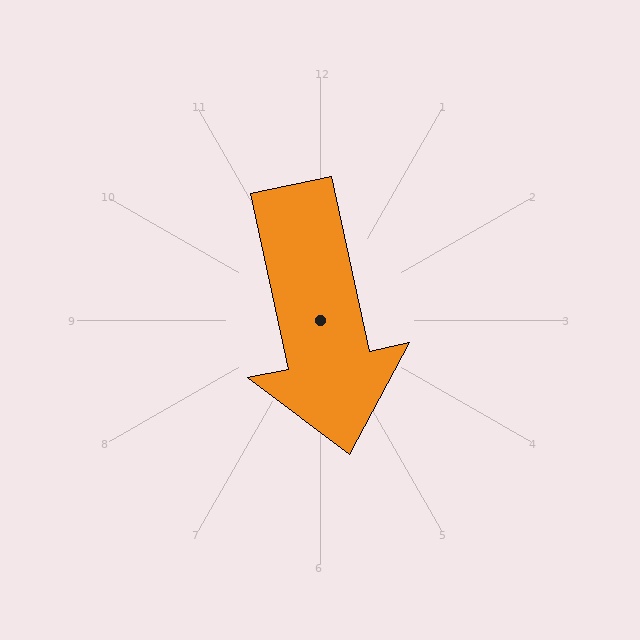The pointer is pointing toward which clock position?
Roughly 6 o'clock.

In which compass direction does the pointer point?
South.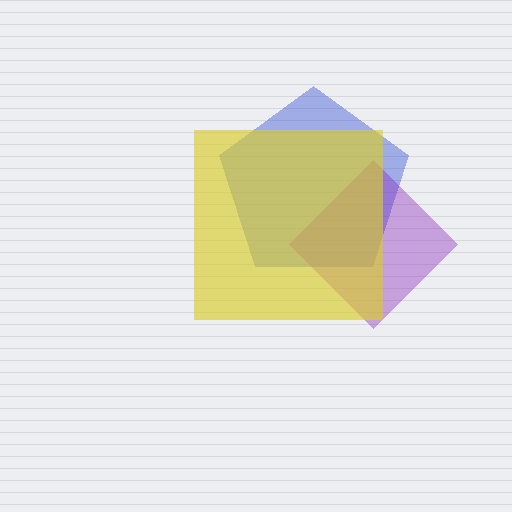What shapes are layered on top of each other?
The layered shapes are: a blue pentagon, a purple diamond, a yellow square.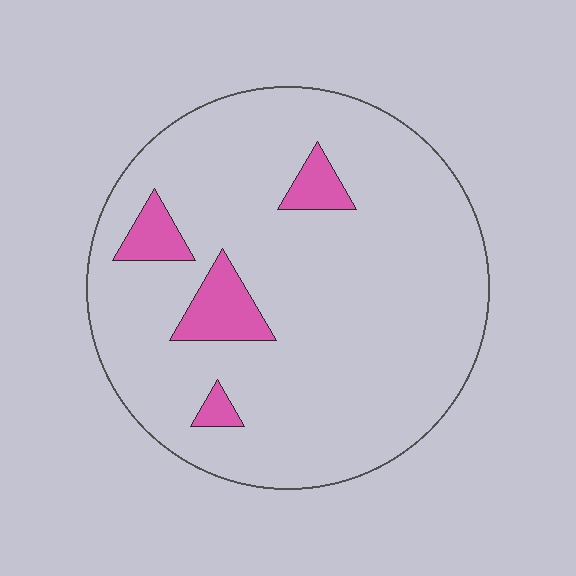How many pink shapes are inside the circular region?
4.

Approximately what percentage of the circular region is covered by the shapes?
Approximately 10%.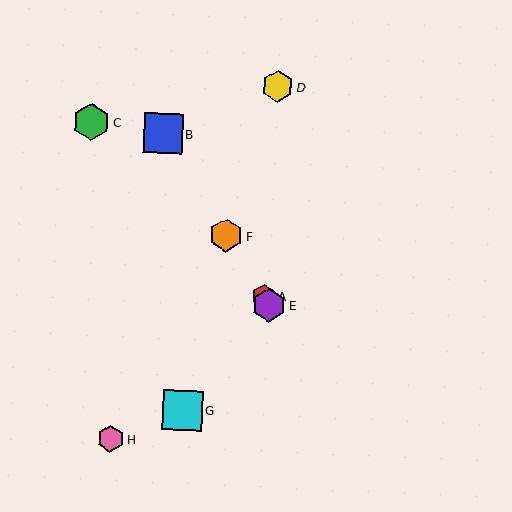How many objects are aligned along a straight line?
4 objects (A, B, E, F) are aligned along a straight line.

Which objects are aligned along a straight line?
Objects A, B, E, F are aligned along a straight line.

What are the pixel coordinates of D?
Object D is at (278, 87).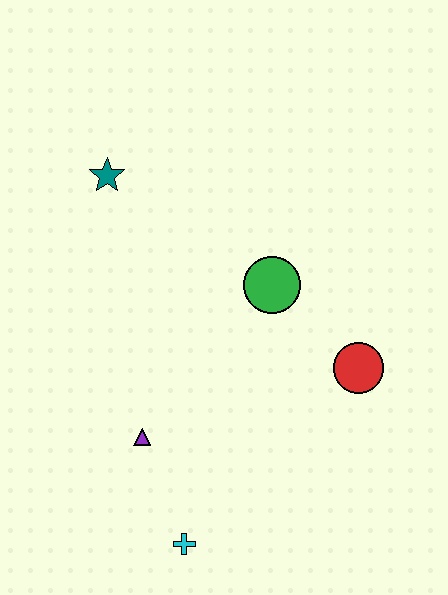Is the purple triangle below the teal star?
Yes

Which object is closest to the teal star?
The green circle is closest to the teal star.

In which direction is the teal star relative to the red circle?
The teal star is to the left of the red circle.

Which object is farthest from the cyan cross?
The teal star is farthest from the cyan cross.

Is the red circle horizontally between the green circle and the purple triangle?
No